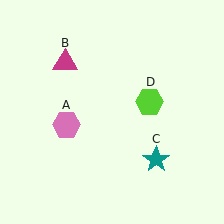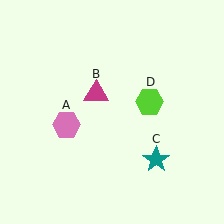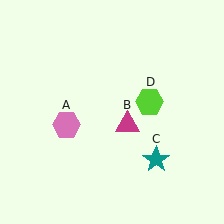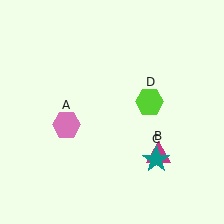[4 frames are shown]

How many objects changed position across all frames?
1 object changed position: magenta triangle (object B).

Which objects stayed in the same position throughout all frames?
Pink hexagon (object A) and teal star (object C) and lime hexagon (object D) remained stationary.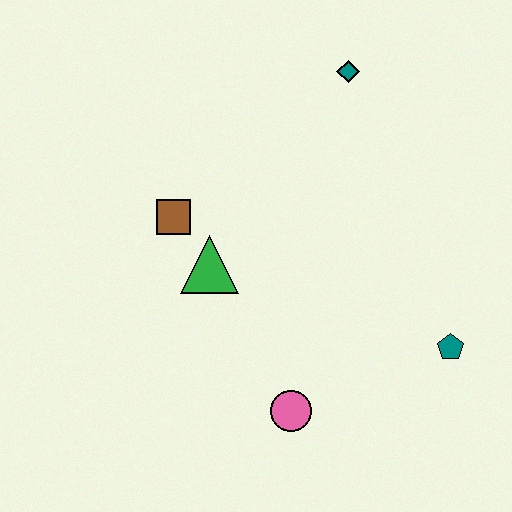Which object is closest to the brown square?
The green triangle is closest to the brown square.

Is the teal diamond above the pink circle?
Yes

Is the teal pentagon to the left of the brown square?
No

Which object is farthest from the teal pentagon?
The brown square is farthest from the teal pentagon.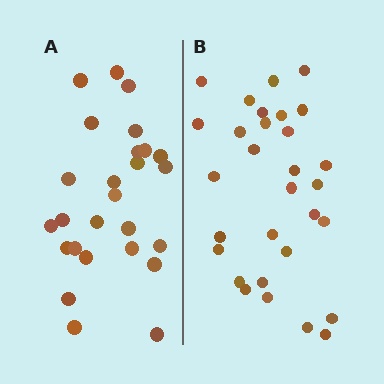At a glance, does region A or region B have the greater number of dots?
Region B (the right region) has more dots.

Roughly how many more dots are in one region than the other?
Region B has about 4 more dots than region A.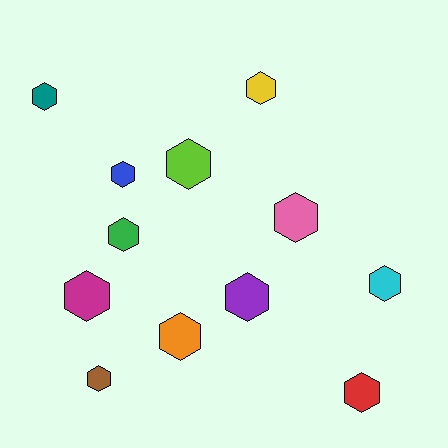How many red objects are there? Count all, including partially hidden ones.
There is 1 red object.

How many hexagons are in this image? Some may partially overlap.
There are 12 hexagons.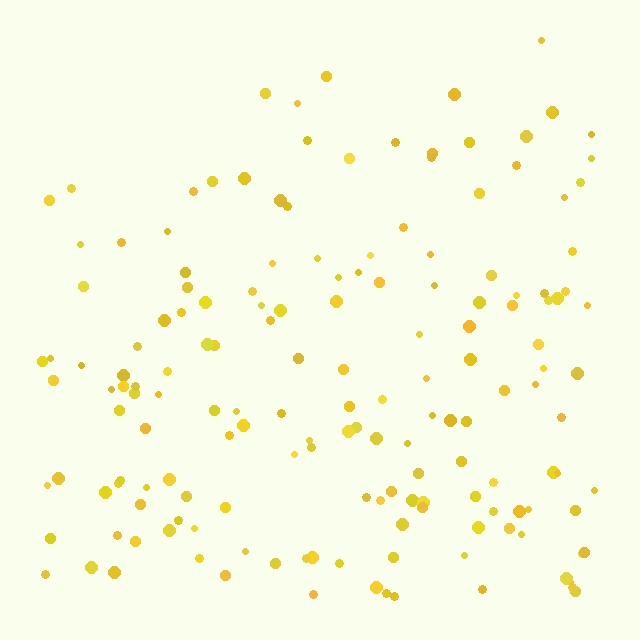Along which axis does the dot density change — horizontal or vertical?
Vertical.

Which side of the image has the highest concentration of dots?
The bottom.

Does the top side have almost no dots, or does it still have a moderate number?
Still a moderate number, just noticeably fewer than the bottom.